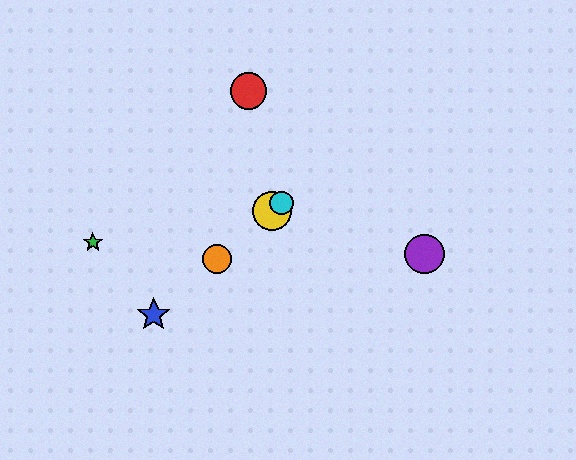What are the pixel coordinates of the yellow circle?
The yellow circle is at (272, 211).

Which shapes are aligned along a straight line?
The blue star, the yellow circle, the orange circle, the cyan circle are aligned along a straight line.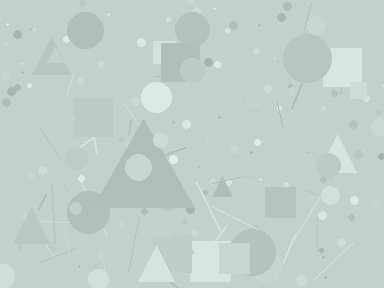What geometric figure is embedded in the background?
A triangle is embedded in the background.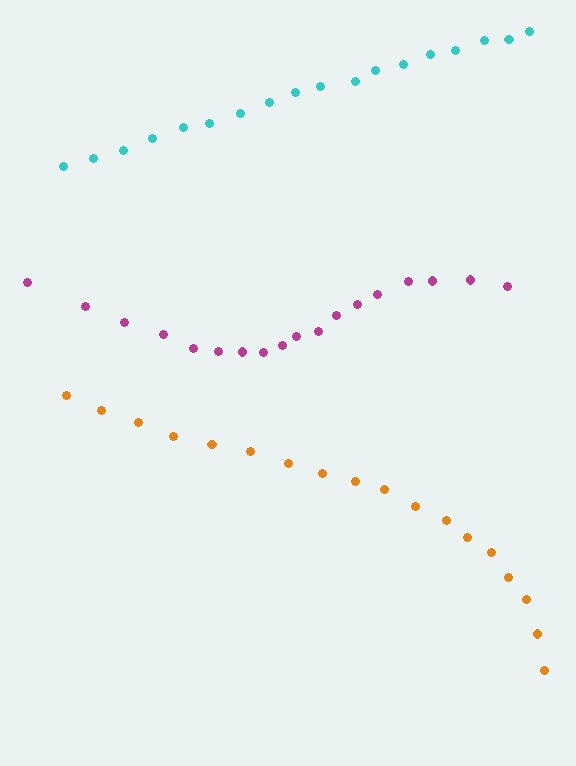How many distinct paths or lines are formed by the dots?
There are 3 distinct paths.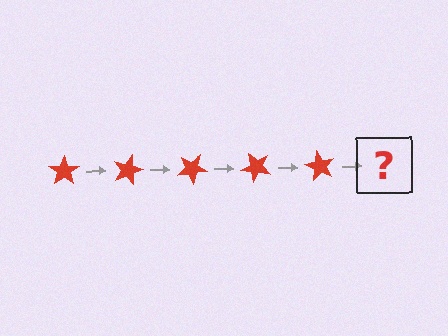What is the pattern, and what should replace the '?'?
The pattern is that the star rotates 15 degrees each step. The '?' should be a red star rotated 75 degrees.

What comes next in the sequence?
The next element should be a red star rotated 75 degrees.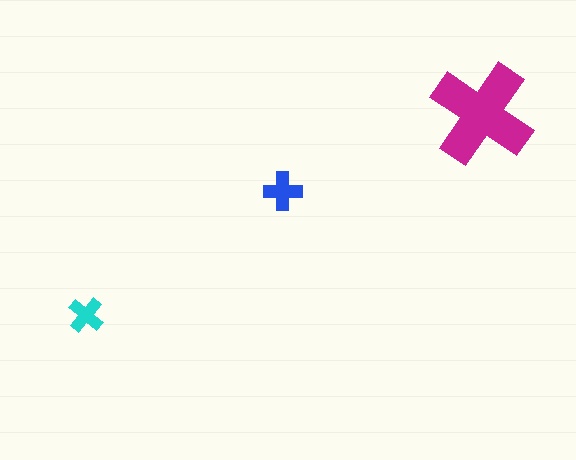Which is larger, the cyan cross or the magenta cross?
The magenta one.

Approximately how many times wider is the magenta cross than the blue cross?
About 2.5 times wider.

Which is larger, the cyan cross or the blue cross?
The blue one.